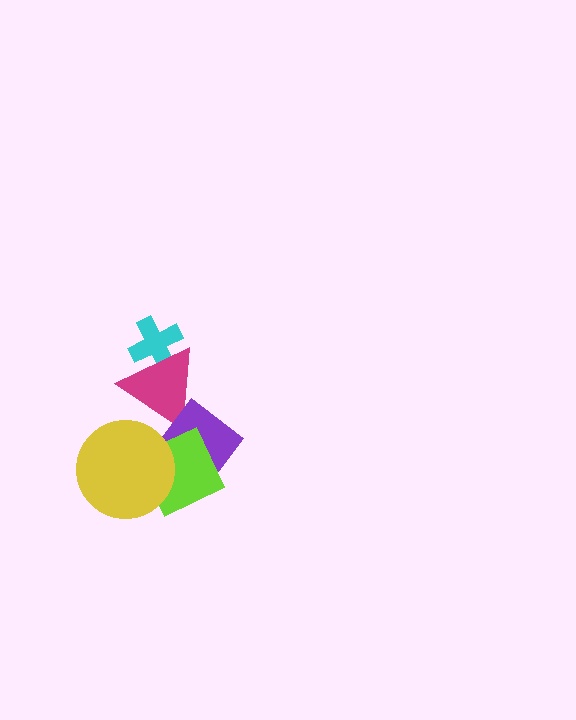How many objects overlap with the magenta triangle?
2 objects overlap with the magenta triangle.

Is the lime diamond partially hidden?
Yes, it is partially covered by another shape.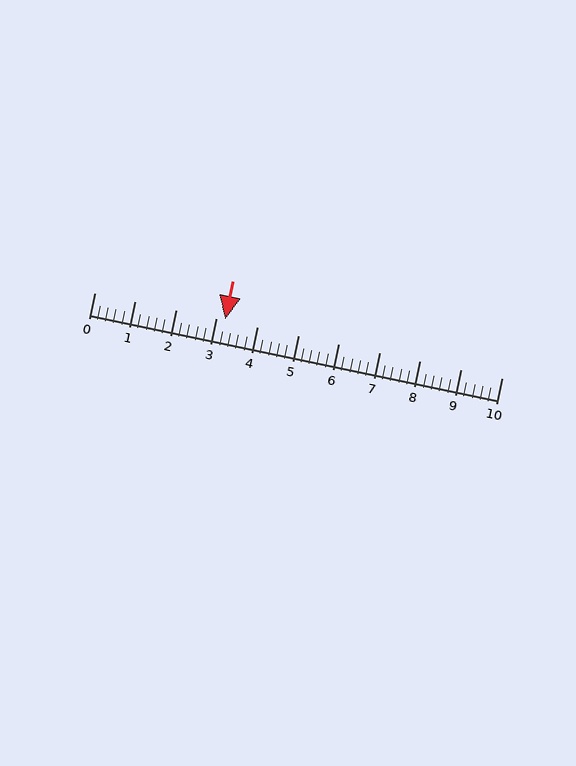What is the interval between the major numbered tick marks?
The major tick marks are spaced 1 units apart.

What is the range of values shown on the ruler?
The ruler shows values from 0 to 10.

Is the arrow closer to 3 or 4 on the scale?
The arrow is closer to 3.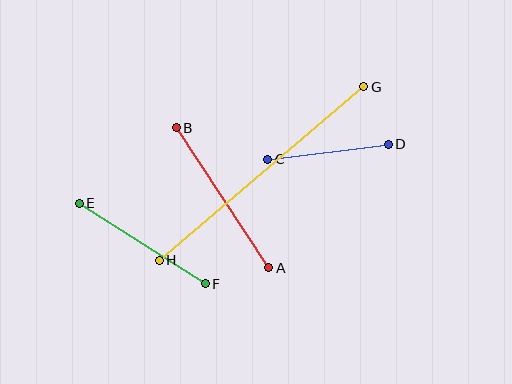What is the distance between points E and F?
The distance is approximately 150 pixels.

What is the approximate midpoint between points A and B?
The midpoint is at approximately (222, 198) pixels.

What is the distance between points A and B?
The distance is approximately 168 pixels.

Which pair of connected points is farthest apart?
Points G and H are farthest apart.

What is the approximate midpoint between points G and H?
The midpoint is at approximately (262, 173) pixels.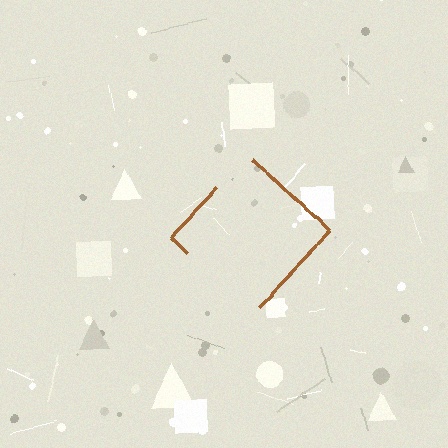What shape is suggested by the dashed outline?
The dashed outline suggests a diamond.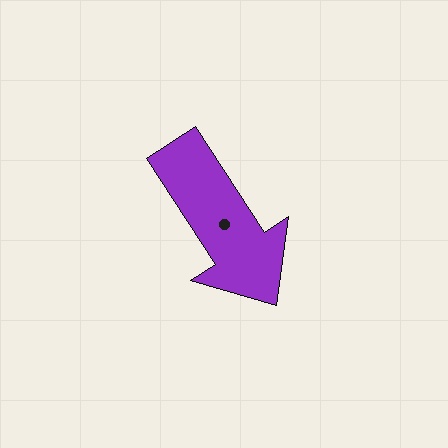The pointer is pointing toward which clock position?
Roughly 5 o'clock.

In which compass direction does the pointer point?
Southeast.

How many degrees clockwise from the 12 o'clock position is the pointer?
Approximately 147 degrees.